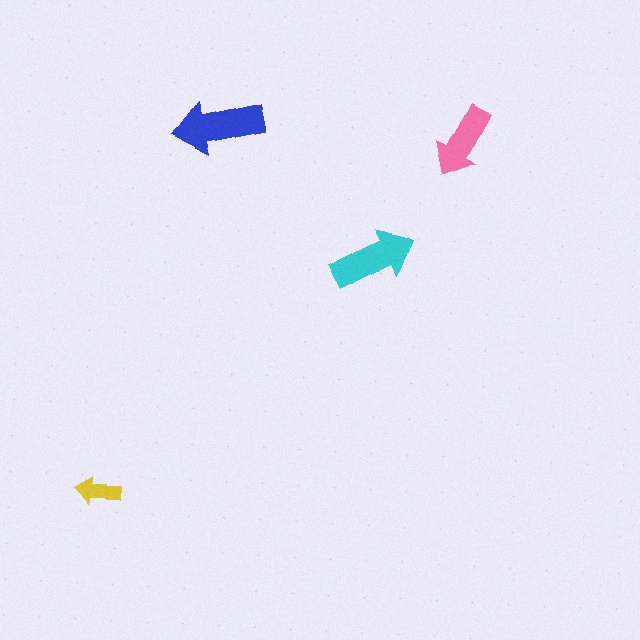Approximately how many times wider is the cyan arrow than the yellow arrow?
About 2 times wider.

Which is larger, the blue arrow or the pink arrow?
The blue one.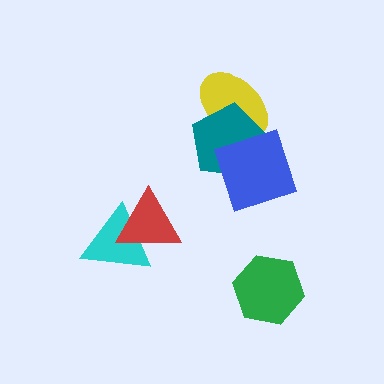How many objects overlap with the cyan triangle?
1 object overlaps with the cyan triangle.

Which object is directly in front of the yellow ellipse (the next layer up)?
The teal pentagon is directly in front of the yellow ellipse.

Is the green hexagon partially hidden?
No, no other shape covers it.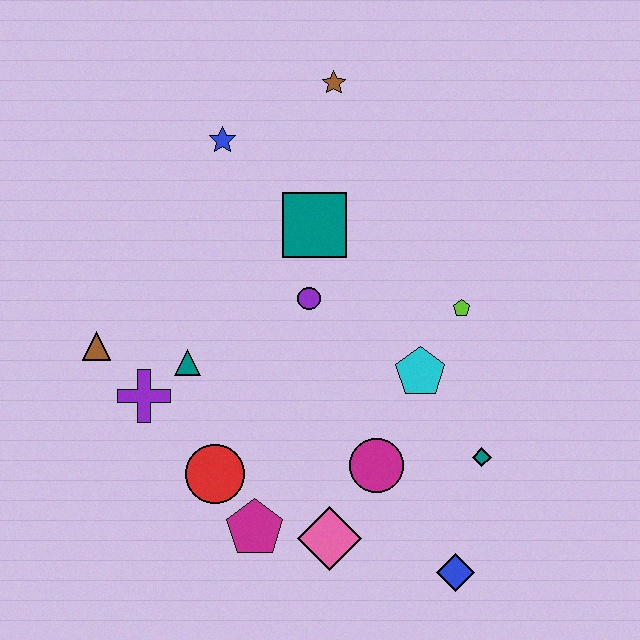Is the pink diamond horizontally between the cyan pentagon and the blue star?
Yes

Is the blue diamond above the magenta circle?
No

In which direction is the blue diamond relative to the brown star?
The blue diamond is below the brown star.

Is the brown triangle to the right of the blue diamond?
No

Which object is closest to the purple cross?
The teal triangle is closest to the purple cross.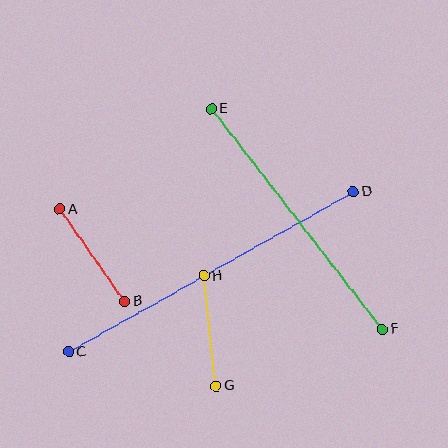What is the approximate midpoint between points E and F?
The midpoint is at approximately (297, 219) pixels.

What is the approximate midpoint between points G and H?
The midpoint is at approximately (210, 331) pixels.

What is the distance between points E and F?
The distance is approximately 279 pixels.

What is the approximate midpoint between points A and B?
The midpoint is at approximately (92, 255) pixels.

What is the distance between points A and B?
The distance is approximately 113 pixels.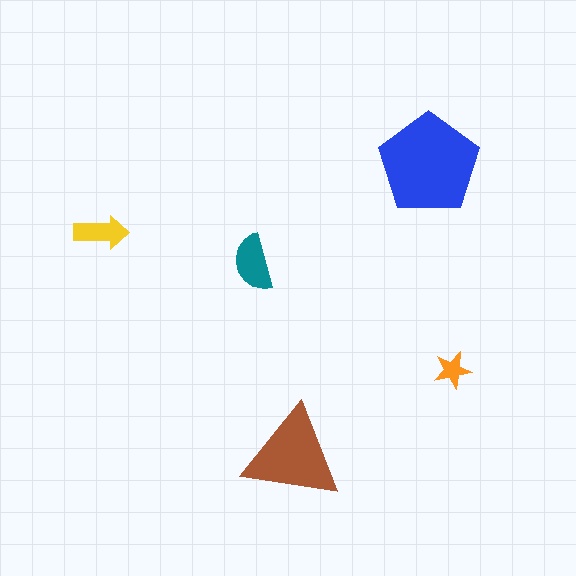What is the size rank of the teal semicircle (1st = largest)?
3rd.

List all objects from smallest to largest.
The orange star, the yellow arrow, the teal semicircle, the brown triangle, the blue pentagon.